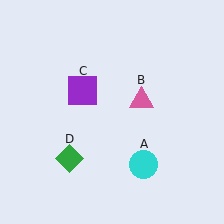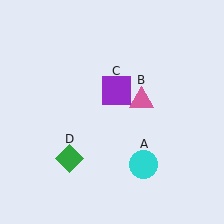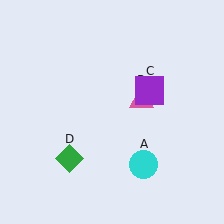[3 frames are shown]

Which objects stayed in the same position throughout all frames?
Cyan circle (object A) and pink triangle (object B) and green diamond (object D) remained stationary.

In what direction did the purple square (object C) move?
The purple square (object C) moved right.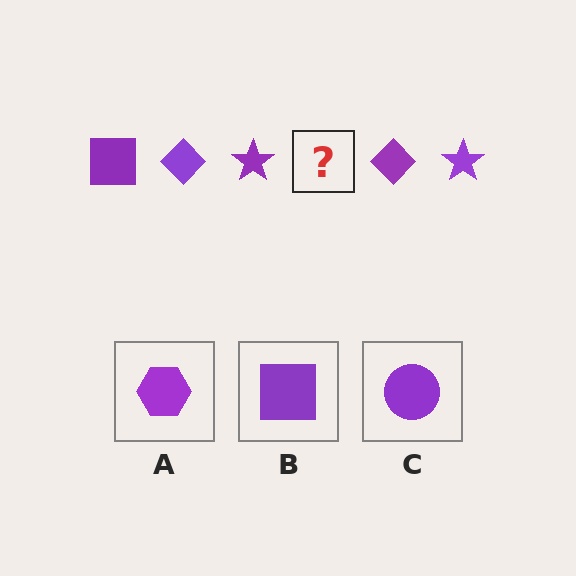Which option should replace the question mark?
Option B.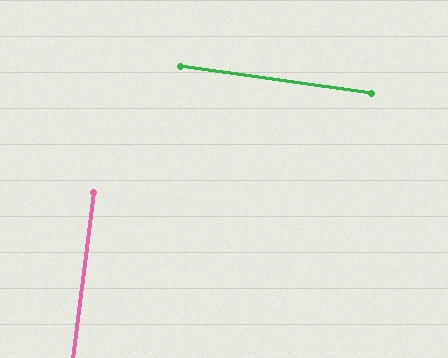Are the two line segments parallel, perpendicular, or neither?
Perpendicular — they meet at approximately 89°.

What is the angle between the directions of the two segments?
Approximately 89 degrees.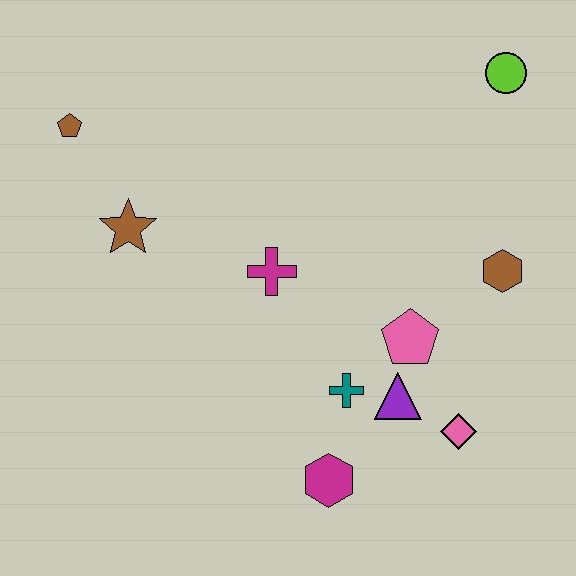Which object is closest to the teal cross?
The purple triangle is closest to the teal cross.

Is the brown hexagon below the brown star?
Yes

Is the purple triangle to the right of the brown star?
Yes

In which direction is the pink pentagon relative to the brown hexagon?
The pink pentagon is to the left of the brown hexagon.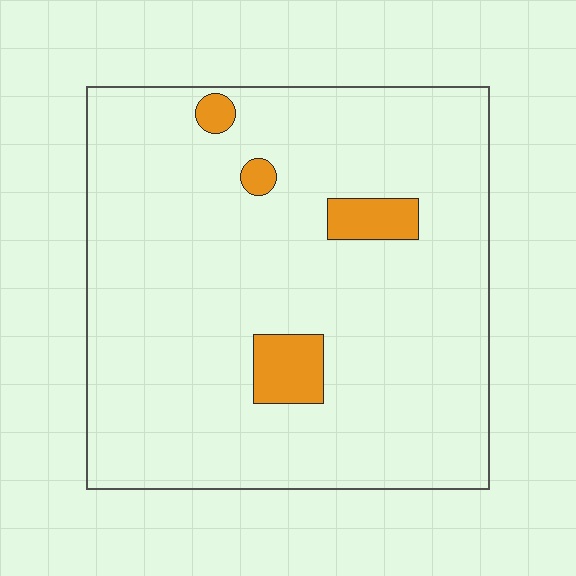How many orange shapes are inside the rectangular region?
4.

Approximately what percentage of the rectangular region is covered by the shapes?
Approximately 5%.